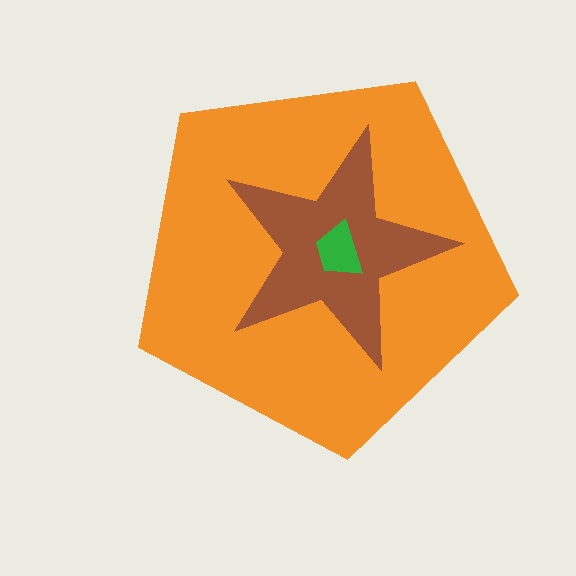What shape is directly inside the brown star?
The green trapezoid.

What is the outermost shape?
The orange pentagon.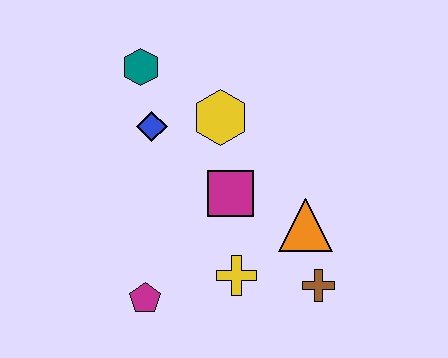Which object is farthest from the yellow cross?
The teal hexagon is farthest from the yellow cross.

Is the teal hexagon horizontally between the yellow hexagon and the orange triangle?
No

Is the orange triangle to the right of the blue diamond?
Yes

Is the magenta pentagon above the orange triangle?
No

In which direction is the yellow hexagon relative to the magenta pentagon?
The yellow hexagon is above the magenta pentagon.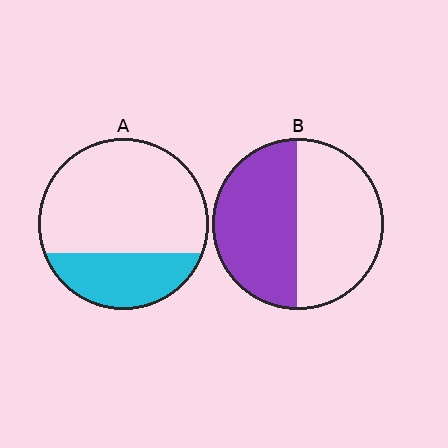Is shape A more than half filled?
No.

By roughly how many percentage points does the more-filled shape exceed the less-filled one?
By roughly 20 percentage points (B over A).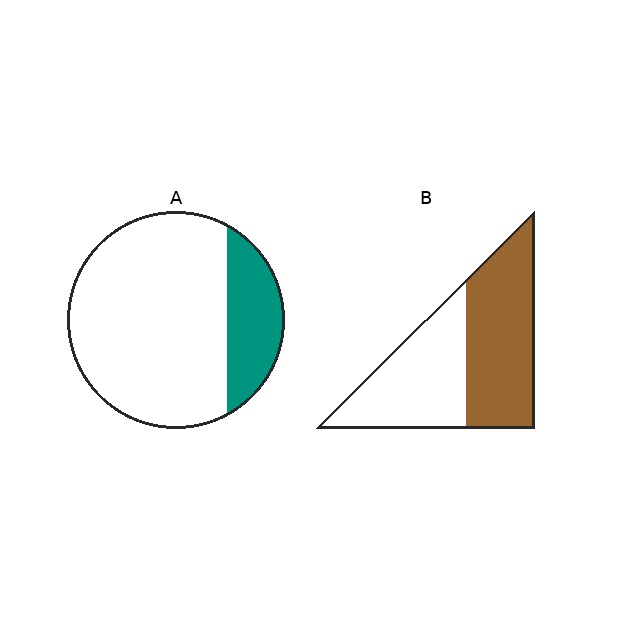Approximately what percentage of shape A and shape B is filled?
A is approximately 20% and B is approximately 55%.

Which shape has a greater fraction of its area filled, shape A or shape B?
Shape B.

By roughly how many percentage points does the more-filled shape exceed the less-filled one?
By roughly 30 percentage points (B over A).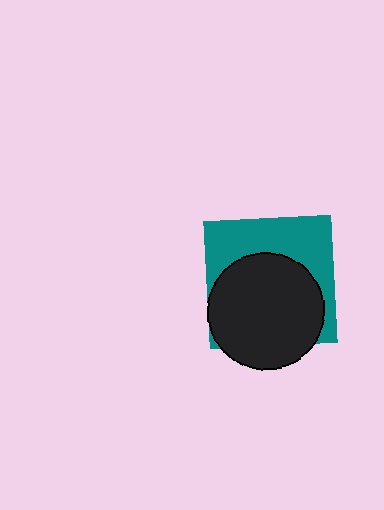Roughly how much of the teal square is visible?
A small part of it is visible (roughly 43%).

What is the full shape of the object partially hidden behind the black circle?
The partially hidden object is a teal square.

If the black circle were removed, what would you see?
You would see the complete teal square.